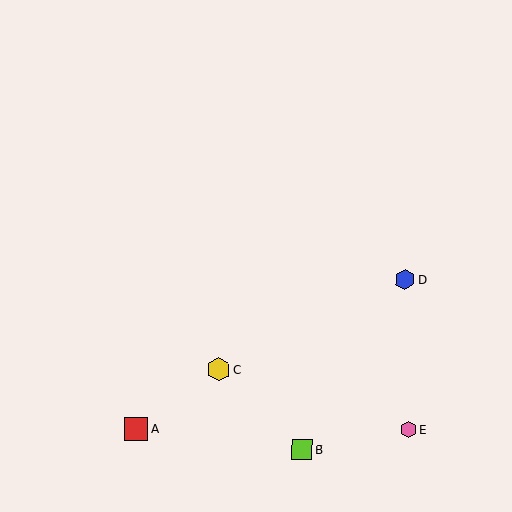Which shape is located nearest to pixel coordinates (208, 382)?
The yellow hexagon (labeled C) at (218, 370) is nearest to that location.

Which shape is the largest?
The red square (labeled A) is the largest.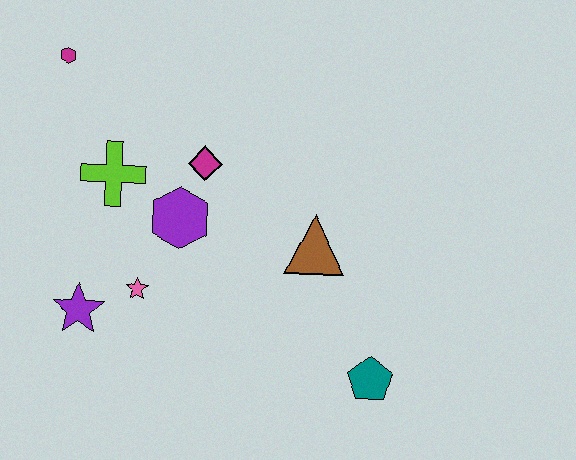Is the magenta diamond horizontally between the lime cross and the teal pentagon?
Yes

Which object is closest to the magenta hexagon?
The lime cross is closest to the magenta hexagon.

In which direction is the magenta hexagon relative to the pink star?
The magenta hexagon is above the pink star.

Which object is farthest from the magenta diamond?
The teal pentagon is farthest from the magenta diamond.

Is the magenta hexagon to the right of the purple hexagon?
No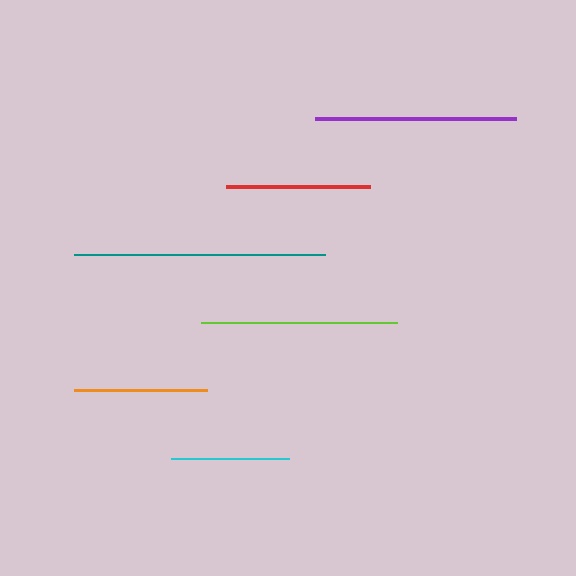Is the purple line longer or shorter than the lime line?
The purple line is longer than the lime line.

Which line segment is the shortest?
The cyan line is the shortest at approximately 118 pixels.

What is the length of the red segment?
The red segment is approximately 144 pixels long.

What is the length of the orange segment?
The orange segment is approximately 133 pixels long.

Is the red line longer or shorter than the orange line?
The red line is longer than the orange line.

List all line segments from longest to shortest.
From longest to shortest: teal, purple, lime, red, orange, cyan.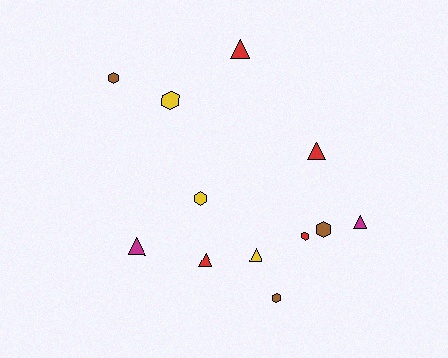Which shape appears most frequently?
Triangle, with 6 objects.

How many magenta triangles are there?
There are 2 magenta triangles.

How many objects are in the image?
There are 12 objects.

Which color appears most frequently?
Red, with 4 objects.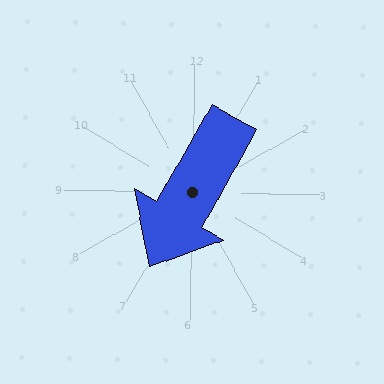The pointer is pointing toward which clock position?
Roughly 7 o'clock.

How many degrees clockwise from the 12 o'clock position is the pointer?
Approximately 209 degrees.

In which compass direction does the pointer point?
Southwest.